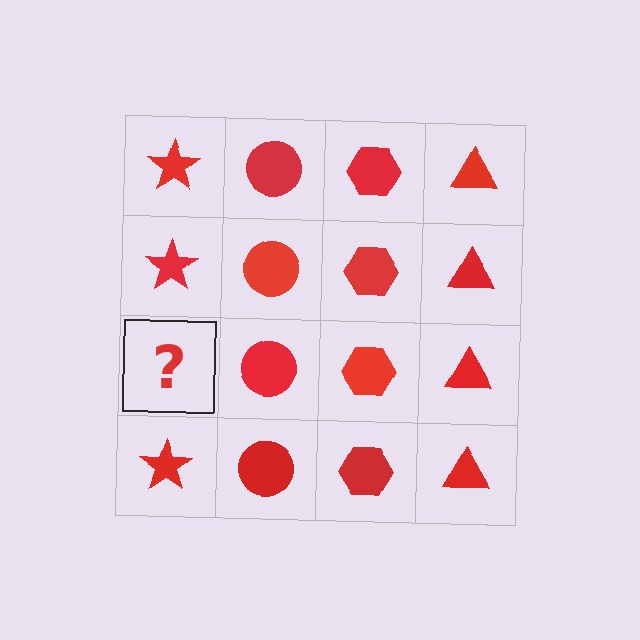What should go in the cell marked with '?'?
The missing cell should contain a red star.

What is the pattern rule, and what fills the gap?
The rule is that each column has a consistent shape. The gap should be filled with a red star.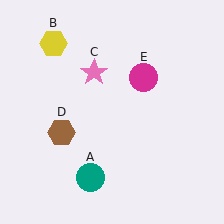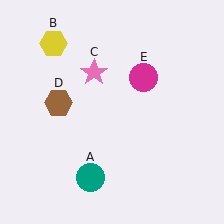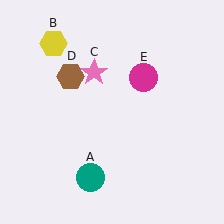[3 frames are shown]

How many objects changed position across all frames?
1 object changed position: brown hexagon (object D).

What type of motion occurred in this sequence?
The brown hexagon (object D) rotated clockwise around the center of the scene.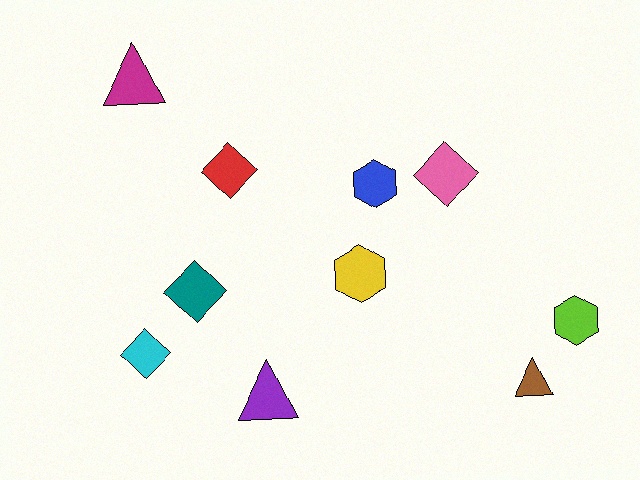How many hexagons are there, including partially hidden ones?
There are 3 hexagons.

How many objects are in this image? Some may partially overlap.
There are 10 objects.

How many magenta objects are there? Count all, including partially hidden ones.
There is 1 magenta object.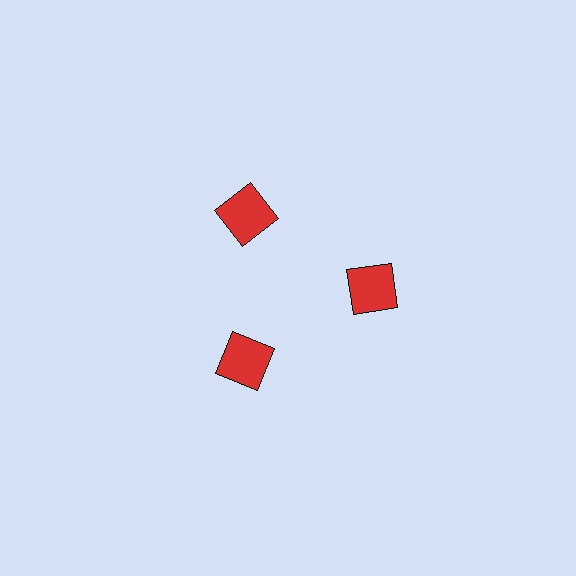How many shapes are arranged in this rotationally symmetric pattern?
There are 3 shapes, arranged in 3 groups of 1.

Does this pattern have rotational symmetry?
Yes, this pattern has 3-fold rotational symmetry. It looks the same after rotating 120 degrees around the center.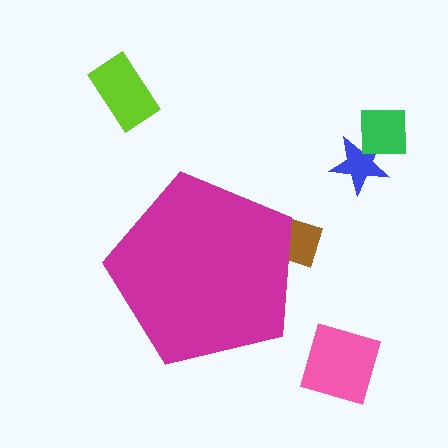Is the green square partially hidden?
No, the green square is fully visible.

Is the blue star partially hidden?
No, the blue star is fully visible.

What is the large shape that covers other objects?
A magenta pentagon.